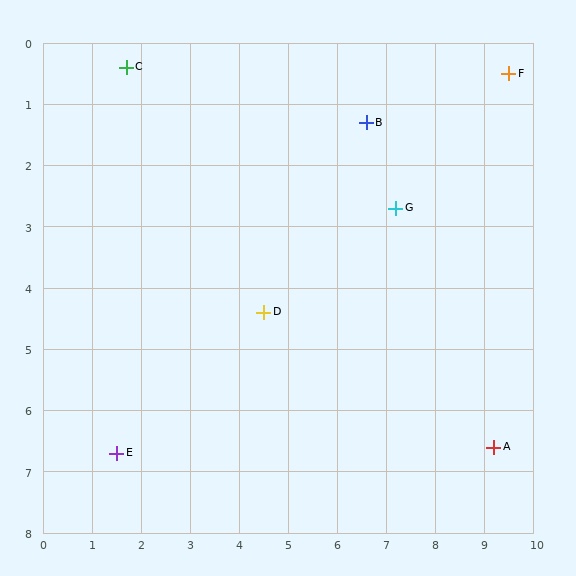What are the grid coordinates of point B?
Point B is at approximately (6.6, 1.3).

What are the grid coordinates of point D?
Point D is at approximately (4.5, 4.4).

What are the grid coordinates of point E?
Point E is at approximately (1.5, 6.7).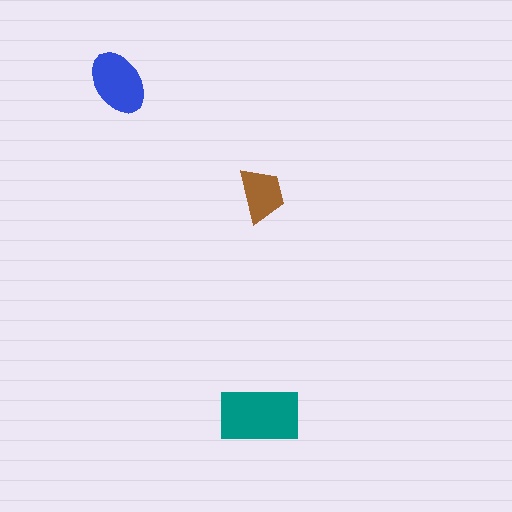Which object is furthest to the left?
The blue ellipse is leftmost.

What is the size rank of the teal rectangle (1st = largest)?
1st.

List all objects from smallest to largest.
The brown trapezoid, the blue ellipse, the teal rectangle.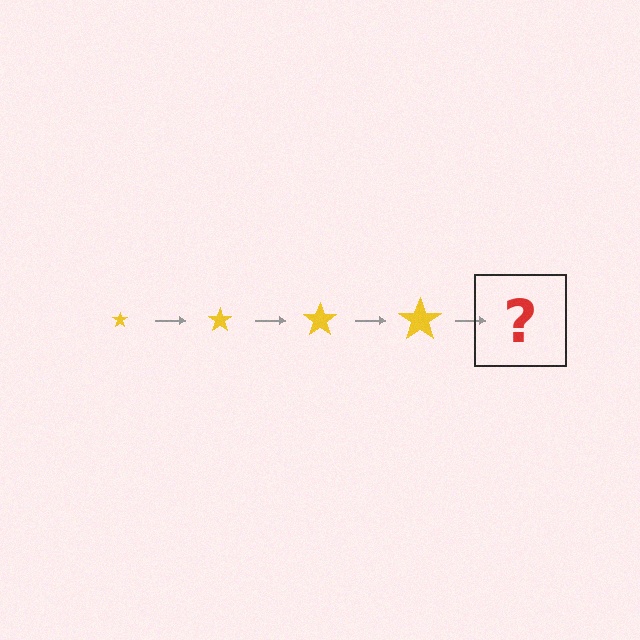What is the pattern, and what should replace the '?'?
The pattern is that the star gets progressively larger each step. The '?' should be a yellow star, larger than the previous one.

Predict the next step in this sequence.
The next step is a yellow star, larger than the previous one.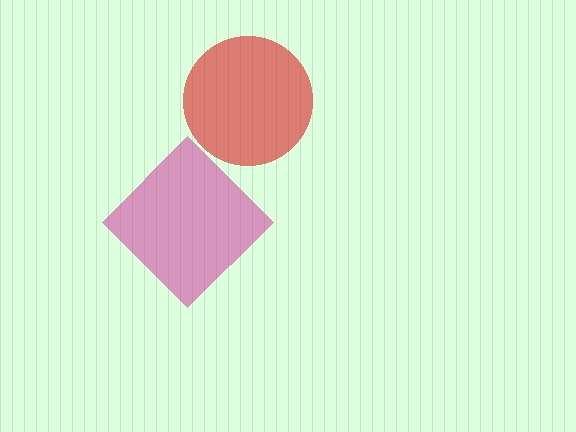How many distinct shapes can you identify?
There are 2 distinct shapes: a red circle, a magenta diamond.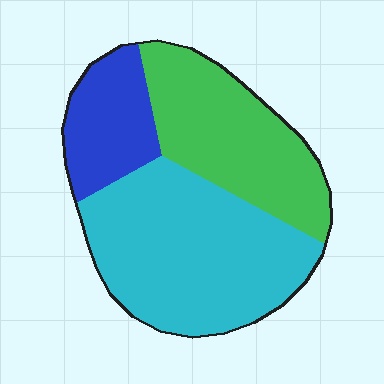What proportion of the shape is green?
Green covers 33% of the shape.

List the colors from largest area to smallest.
From largest to smallest: cyan, green, blue.